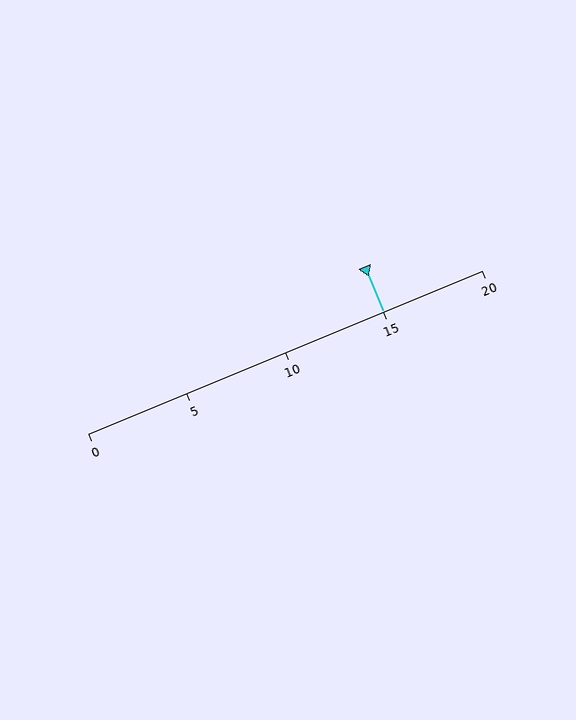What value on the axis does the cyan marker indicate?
The marker indicates approximately 15.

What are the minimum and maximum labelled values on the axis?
The axis runs from 0 to 20.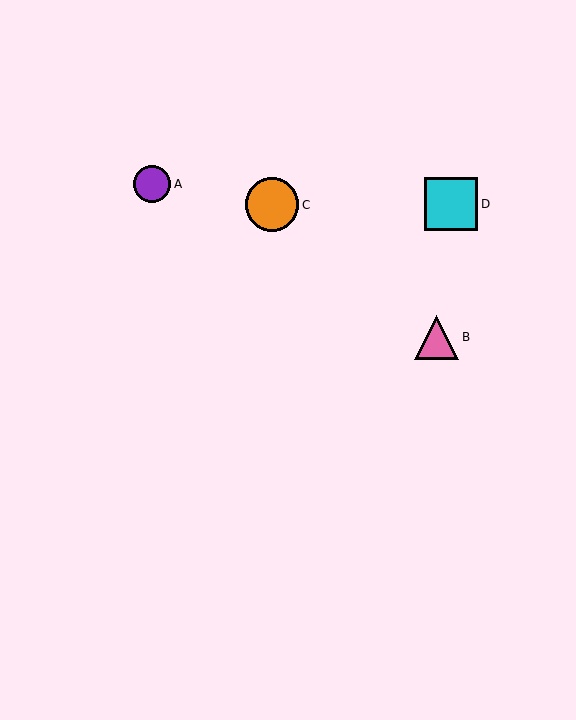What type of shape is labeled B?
Shape B is a pink triangle.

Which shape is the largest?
The orange circle (labeled C) is the largest.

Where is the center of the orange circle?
The center of the orange circle is at (272, 205).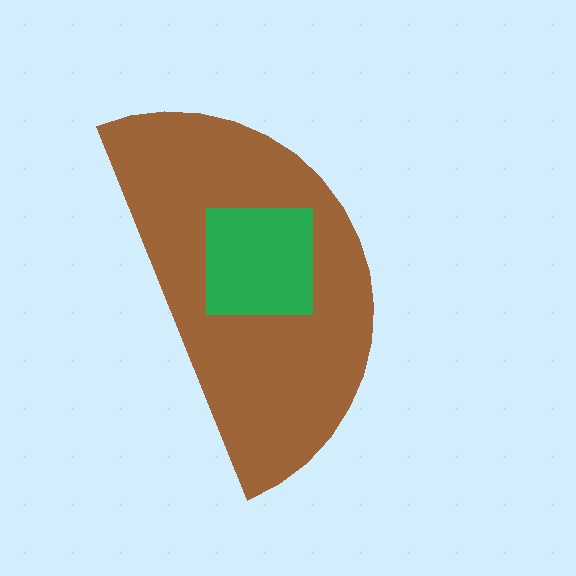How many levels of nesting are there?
2.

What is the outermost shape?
The brown semicircle.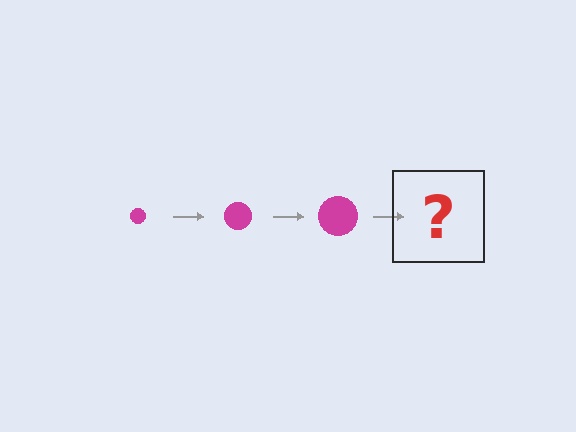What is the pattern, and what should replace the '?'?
The pattern is that the circle gets progressively larger each step. The '?' should be a magenta circle, larger than the previous one.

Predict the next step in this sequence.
The next step is a magenta circle, larger than the previous one.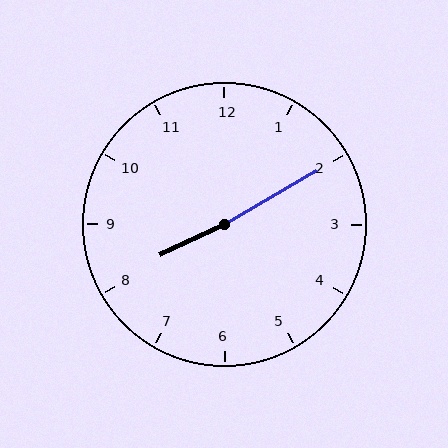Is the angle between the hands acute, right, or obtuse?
It is obtuse.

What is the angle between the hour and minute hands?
Approximately 175 degrees.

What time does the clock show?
8:10.